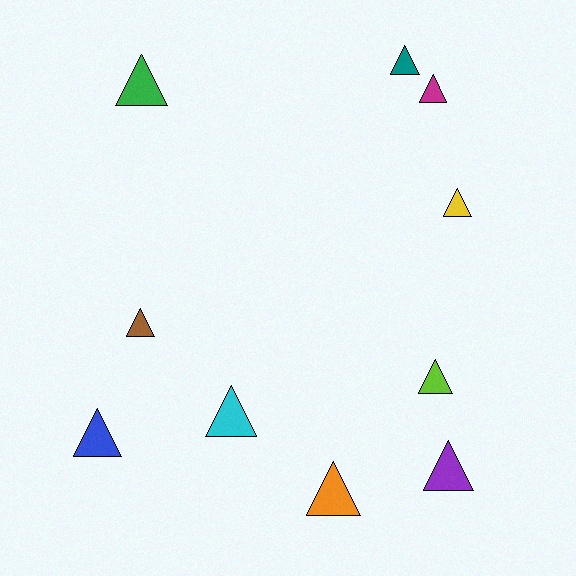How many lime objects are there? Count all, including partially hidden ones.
There is 1 lime object.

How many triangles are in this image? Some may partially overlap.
There are 10 triangles.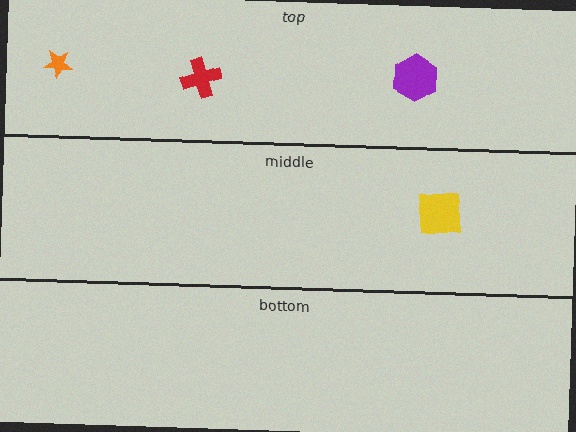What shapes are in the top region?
The purple hexagon, the red cross, the orange star.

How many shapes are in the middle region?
1.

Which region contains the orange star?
The top region.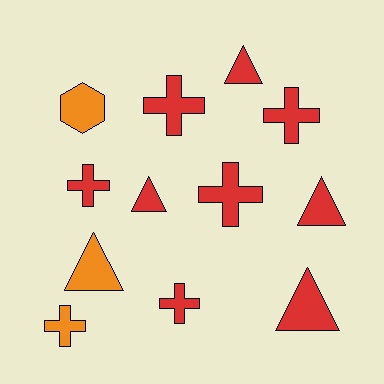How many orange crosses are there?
There is 1 orange cross.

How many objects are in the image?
There are 12 objects.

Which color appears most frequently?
Red, with 9 objects.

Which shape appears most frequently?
Cross, with 6 objects.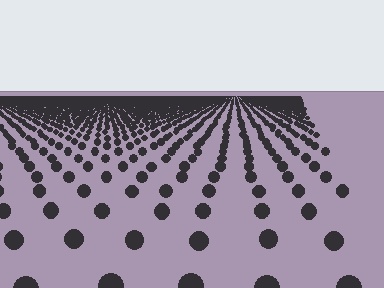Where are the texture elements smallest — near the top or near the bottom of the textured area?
Near the top.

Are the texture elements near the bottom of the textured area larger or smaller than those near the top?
Larger. Near the bottom, elements are closer to the viewer and appear at a bigger on-screen size.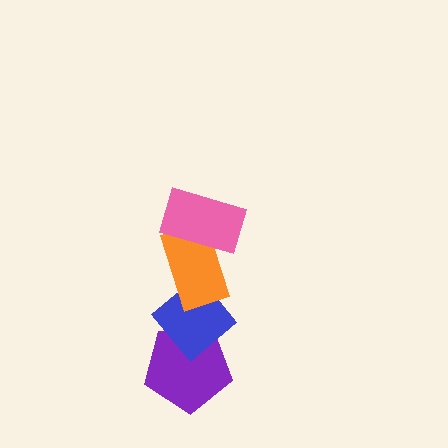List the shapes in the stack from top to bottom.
From top to bottom: the pink rectangle, the orange rectangle, the blue diamond, the purple pentagon.